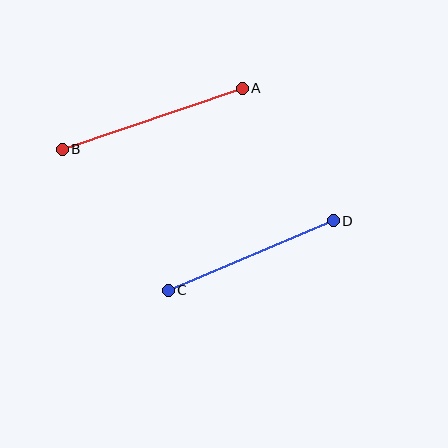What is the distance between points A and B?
The distance is approximately 190 pixels.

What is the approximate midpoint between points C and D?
The midpoint is at approximately (251, 255) pixels.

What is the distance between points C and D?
The distance is approximately 179 pixels.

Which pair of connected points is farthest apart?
Points A and B are farthest apart.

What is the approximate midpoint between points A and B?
The midpoint is at approximately (152, 119) pixels.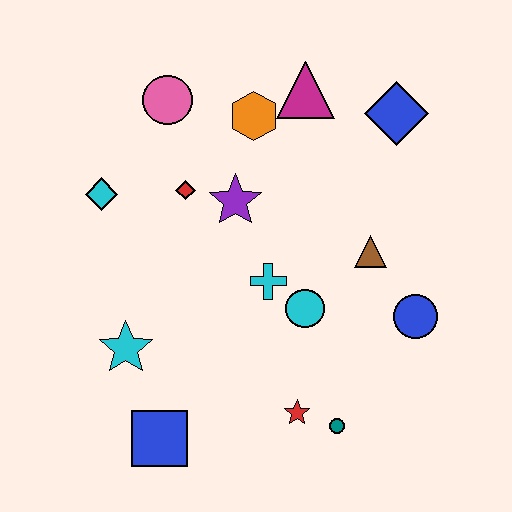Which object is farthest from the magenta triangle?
The blue square is farthest from the magenta triangle.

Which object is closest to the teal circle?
The red star is closest to the teal circle.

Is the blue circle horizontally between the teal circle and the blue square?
No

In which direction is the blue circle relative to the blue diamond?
The blue circle is below the blue diamond.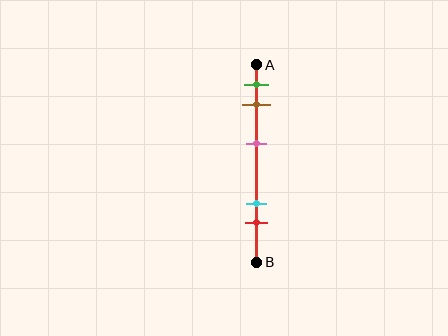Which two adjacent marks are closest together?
The green and brown marks are the closest adjacent pair.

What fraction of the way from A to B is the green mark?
The green mark is approximately 10% (0.1) of the way from A to B.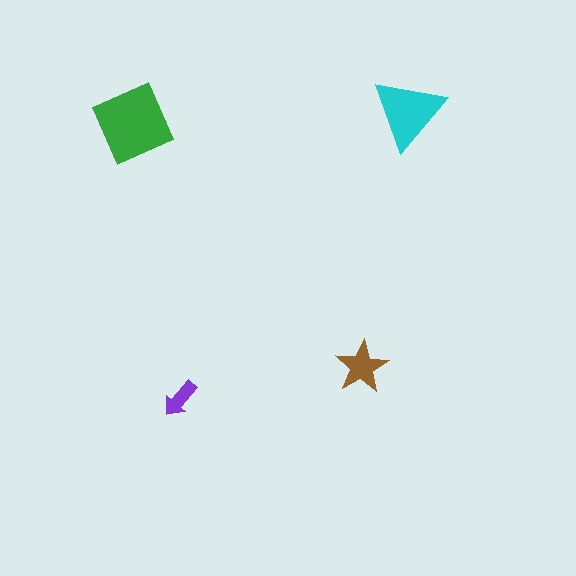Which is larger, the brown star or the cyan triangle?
The cyan triangle.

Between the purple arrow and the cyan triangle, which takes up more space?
The cyan triangle.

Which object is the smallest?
The purple arrow.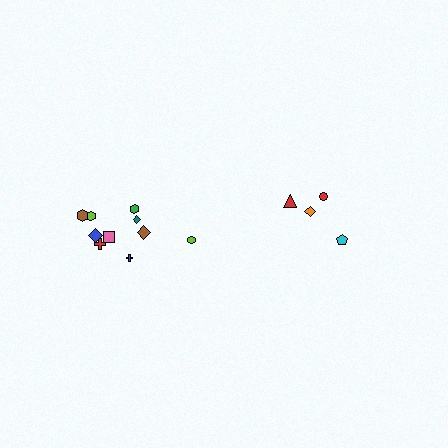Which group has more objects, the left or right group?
The left group.